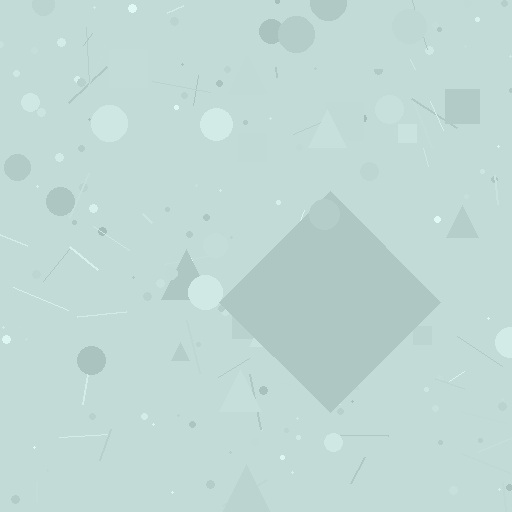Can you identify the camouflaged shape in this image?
The camouflaged shape is a diamond.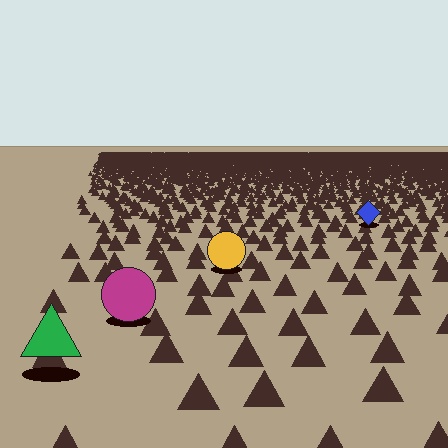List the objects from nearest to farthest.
From nearest to farthest: the green triangle, the magenta circle, the yellow circle, the blue diamond.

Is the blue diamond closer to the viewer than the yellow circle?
No. The yellow circle is closer — you can tell from the texture gradient: the ground texture is coarser near it.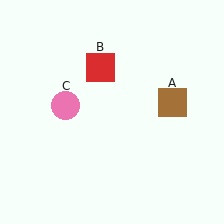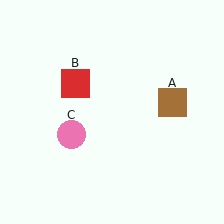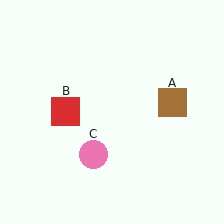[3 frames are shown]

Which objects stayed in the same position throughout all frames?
Brown square (object A) remained stationary.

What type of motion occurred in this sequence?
The red square (object B), pink circle (object C) rotated counterclockwise around the center of the scene.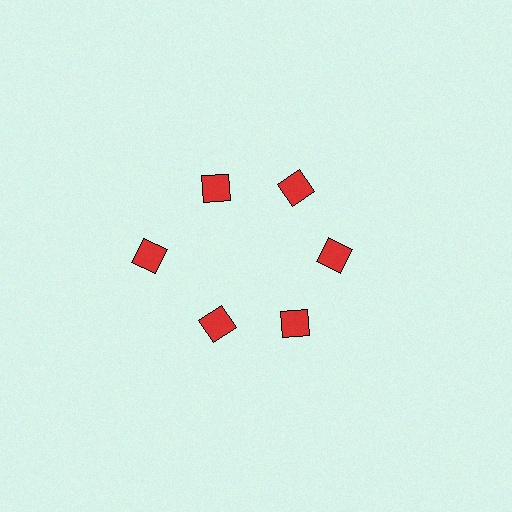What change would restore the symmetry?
The symmetry would be restored by moving it inward, back onto the ring so that all 6 diamonds sit at equal angles and equal distance from the center.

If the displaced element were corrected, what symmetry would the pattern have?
It would have 6-fold rotational symmetry — the pattern would map onto itself every 60 degrees.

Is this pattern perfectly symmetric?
No. The 6 red diamonds are arranged in a ring, but one element near the 9 o'clock position is pushed outward from the center, breaking the 6-fold rotational symmetry.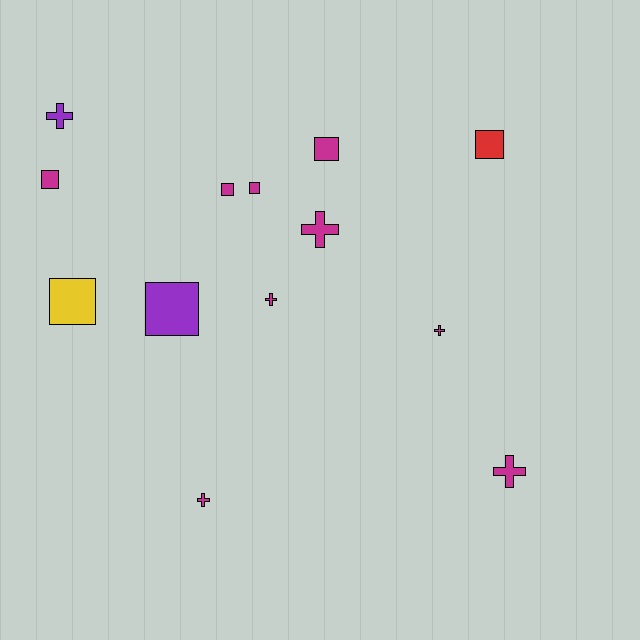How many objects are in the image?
There are 13 objects.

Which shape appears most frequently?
Square, with 7 objects.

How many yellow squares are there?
There is 1 yellow square.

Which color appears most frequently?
Magenta, with 9 objects.